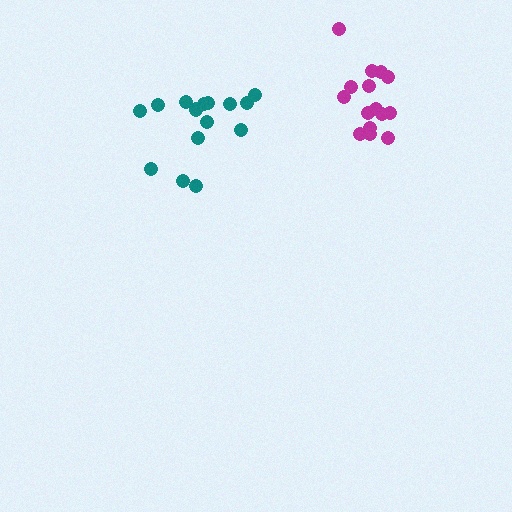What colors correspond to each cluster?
The clusters are colored: magenta, teal.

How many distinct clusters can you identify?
There are 2 distinct clusters.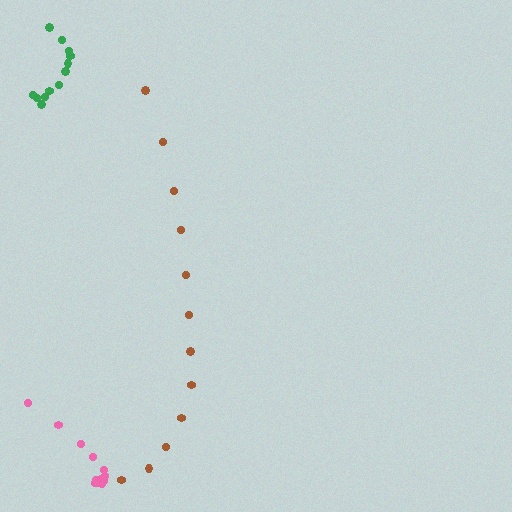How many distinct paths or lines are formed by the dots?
There are 3 distinct paths.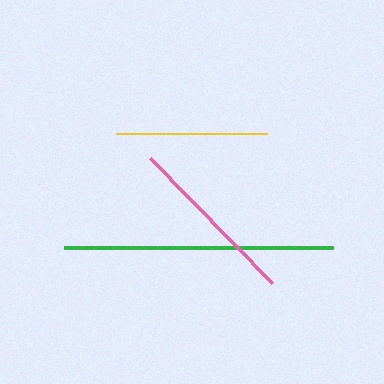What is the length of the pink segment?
The pink segment is approximately 175 pixels long.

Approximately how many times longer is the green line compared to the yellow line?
The green line is approximately 1.8 times the length of the yellow line.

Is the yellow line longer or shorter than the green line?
The green line is longer than the yellow line.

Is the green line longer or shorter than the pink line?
The green line is longer than the pink line.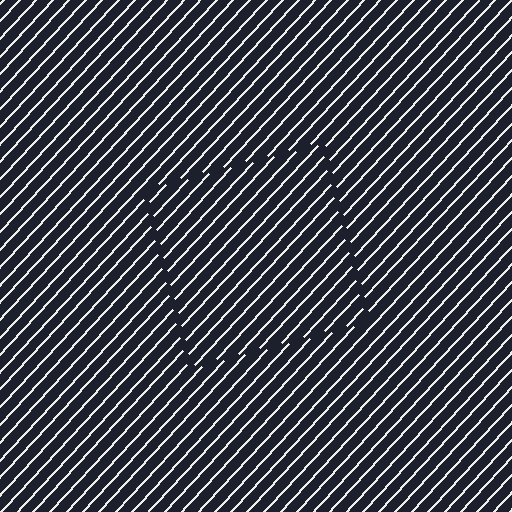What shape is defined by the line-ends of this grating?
An illusory square. The interior of the shape contains the same grating, shifted by half a period — the contour is defined by the phase discontinuity where line-ends from the inner and outer gratings abut.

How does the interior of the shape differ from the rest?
The interior of the shape contains the same grating, shifted by half a period — the contour is defined by the phase discontinuity where line-ends from the inner and outer gratings abut.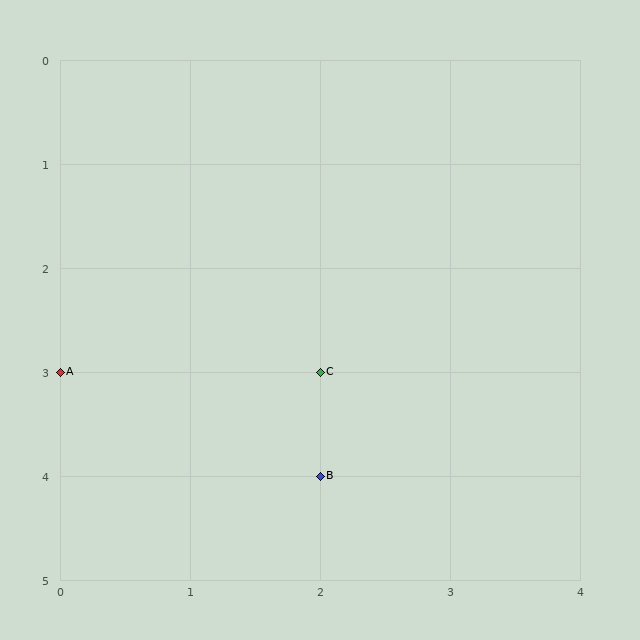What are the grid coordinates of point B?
Point B is at grid coordinates (2, 4).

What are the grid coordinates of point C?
Point C is at grid coordinates (2, 3).